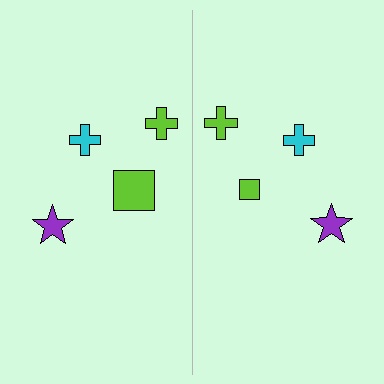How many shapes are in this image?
There are 8 shapes in this image.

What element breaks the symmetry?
The lime square on the right side has a different size than its mirror counterpart.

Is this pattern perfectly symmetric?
No, the pattern is not perfectly symmetric. The lime square on the right side has a different size than its mirror counterpart.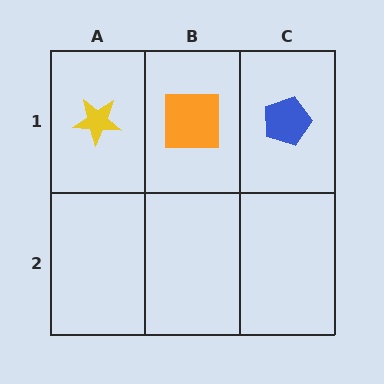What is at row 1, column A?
A yellow star.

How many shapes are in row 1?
3 shapes.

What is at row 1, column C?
A blue pentagon.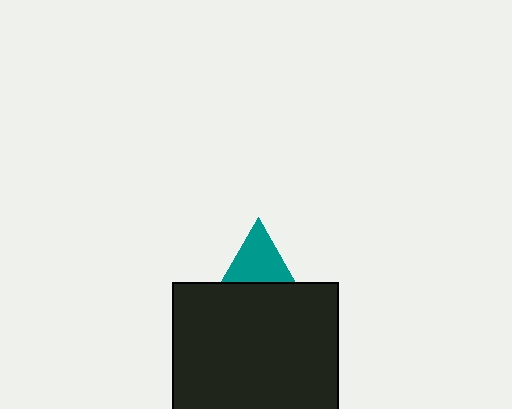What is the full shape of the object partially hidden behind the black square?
The partially hidden object is a teal triangle.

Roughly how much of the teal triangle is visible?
About half of it is visible (roughly 51%).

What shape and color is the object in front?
The object in front is a black square.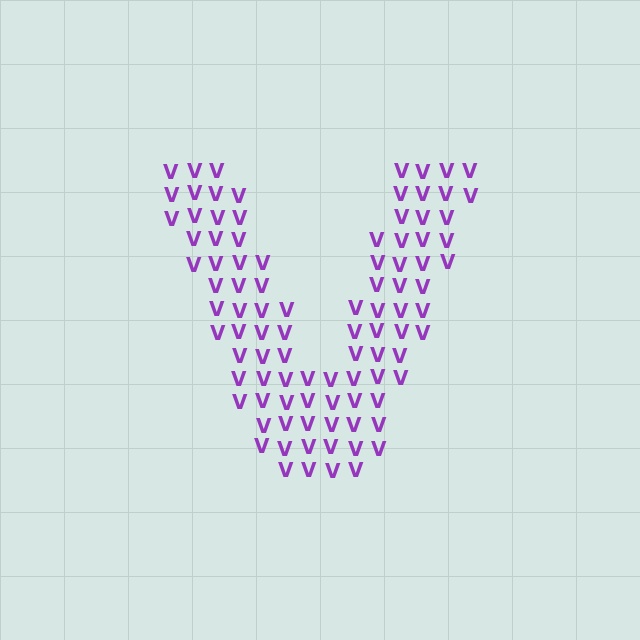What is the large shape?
The large shape is the letter V.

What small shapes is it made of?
It is made of small letter V's.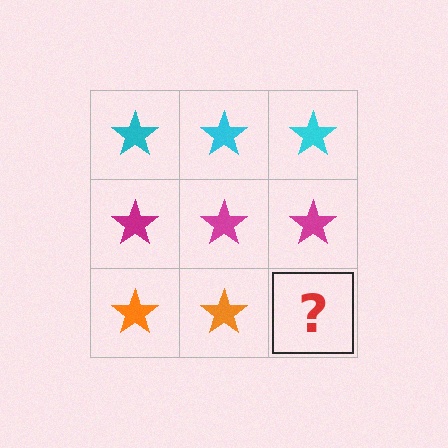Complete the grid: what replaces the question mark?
The question mark should be replaced with an orange star.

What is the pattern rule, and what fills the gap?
The rule is that each row has a consistent color. The gap should be filled with an orange star.